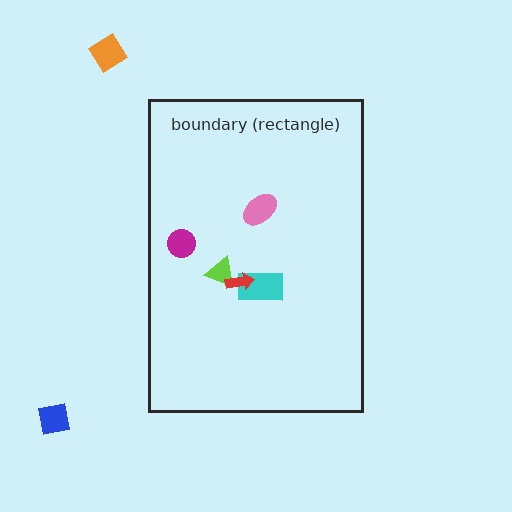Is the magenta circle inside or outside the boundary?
Inside.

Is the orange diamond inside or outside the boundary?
Outside.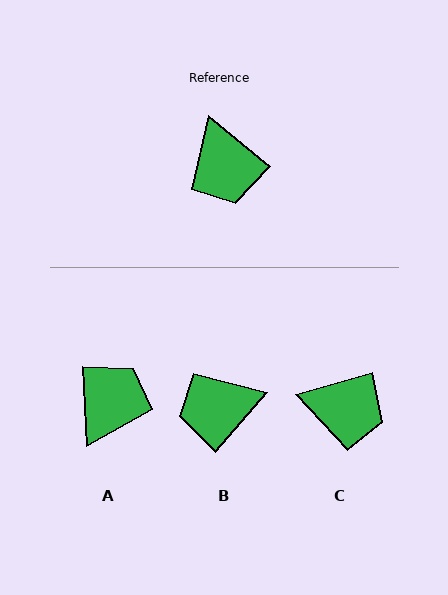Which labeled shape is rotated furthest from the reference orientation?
A, about 132 degrees away.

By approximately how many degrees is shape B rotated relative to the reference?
Approximately 91 degrees clockwise.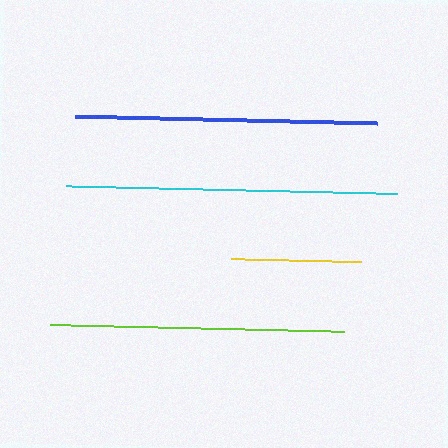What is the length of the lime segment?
The lime segment is approximately 294 pixels long.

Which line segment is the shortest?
The yellow line is the shortest at approximately 130 pixels.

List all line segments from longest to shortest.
From longest to shortest: cyan, blue, lime, yellow.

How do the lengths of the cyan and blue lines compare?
The cyan and blue lines are approximately the same length.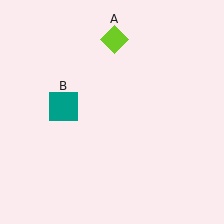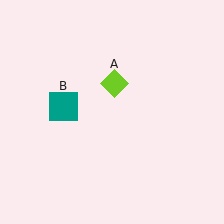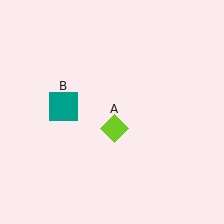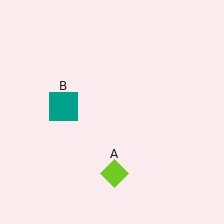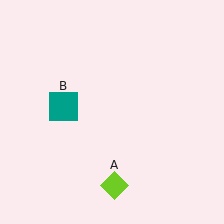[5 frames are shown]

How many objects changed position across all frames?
1 object changed position: lime diamond (object A).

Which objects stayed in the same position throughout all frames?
Teal square (object B) remained stationary.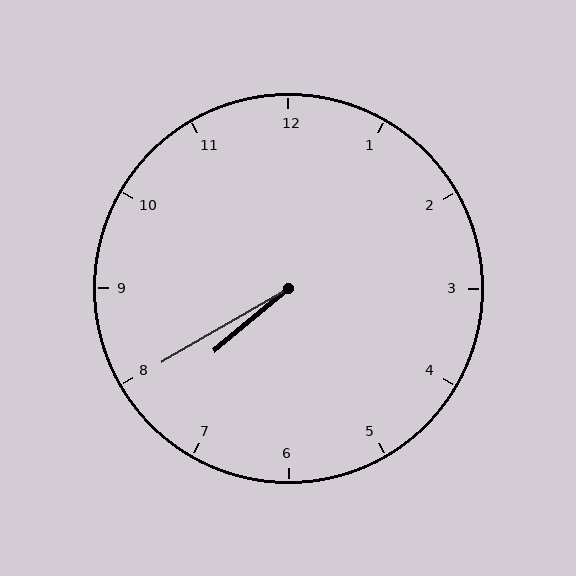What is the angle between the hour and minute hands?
Approximately 10 degrees.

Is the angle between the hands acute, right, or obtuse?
It is acute.